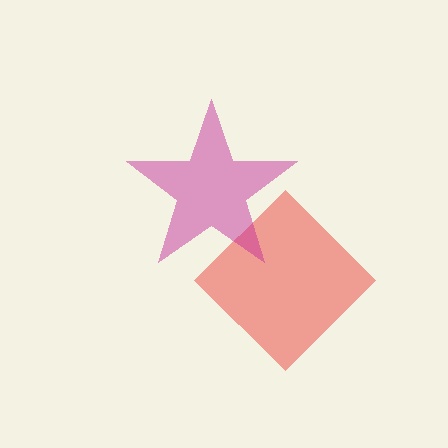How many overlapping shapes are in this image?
There are 2 overlapping shapes in the image.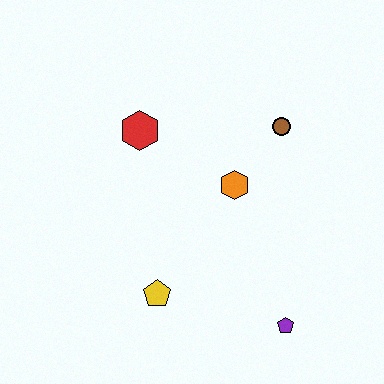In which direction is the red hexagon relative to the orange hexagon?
The red hexagon is to the left of the orange hexagon.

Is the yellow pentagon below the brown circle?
Yes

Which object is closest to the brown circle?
The orange hexagon is closest to the brown circle.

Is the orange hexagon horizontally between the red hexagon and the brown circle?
Yes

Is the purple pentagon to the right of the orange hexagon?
Yes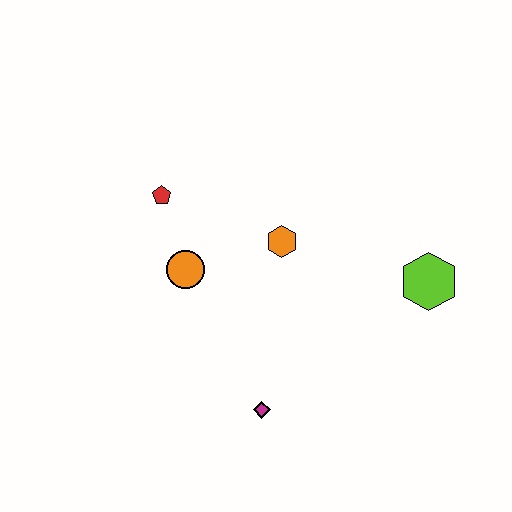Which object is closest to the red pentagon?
The orange circle is closest to the red pentagon.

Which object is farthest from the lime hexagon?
The red pentagon is farthest from the lime hexagon.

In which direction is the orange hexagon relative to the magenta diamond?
The orange hexagon is above the magenta diamond.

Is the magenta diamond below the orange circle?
Yes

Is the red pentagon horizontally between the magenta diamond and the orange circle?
No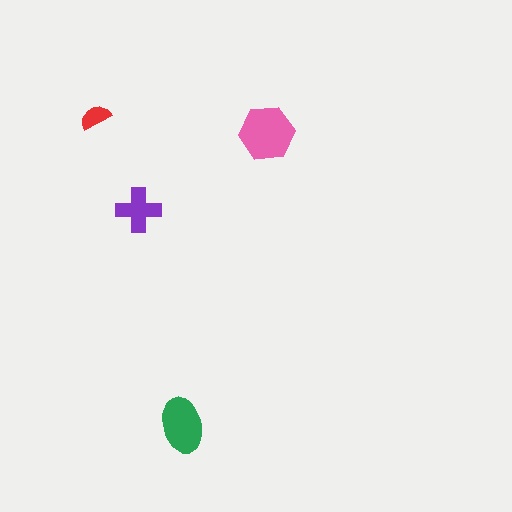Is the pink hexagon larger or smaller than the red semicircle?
Larger.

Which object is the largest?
The pink hexagon.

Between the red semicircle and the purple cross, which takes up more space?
The purple cross.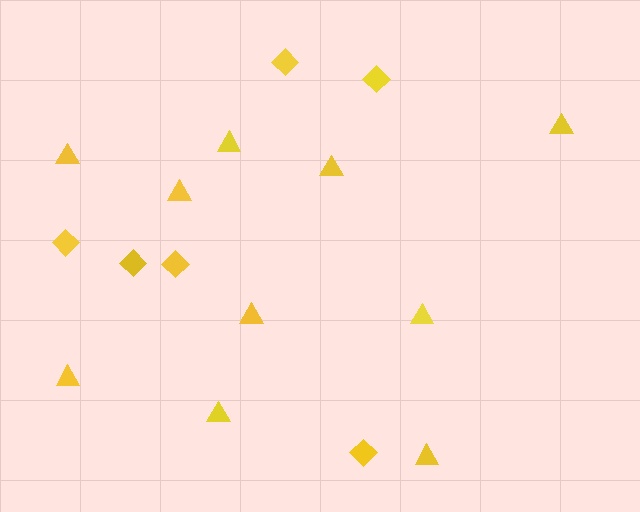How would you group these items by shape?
There are 2 groups: one group of diamonds (6) and one group of triangles (10).